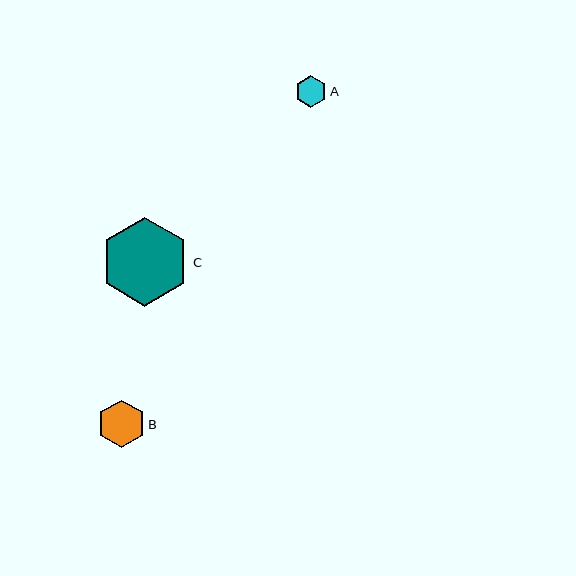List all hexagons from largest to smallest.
From largest to smallest: C, B, A.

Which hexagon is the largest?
Hexagon C is the largest with a size of approximately 89 pixels.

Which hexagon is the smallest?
Hexagon A is the smallest with a size of approximately 32 pixels.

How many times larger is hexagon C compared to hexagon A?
Hexagon C is approximately 2.8 times the size of hexagon A.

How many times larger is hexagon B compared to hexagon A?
Hexagon B is approximately 1.5 times the size of hexagon A.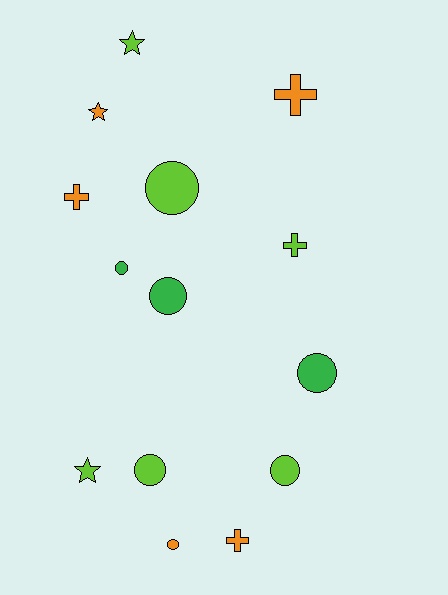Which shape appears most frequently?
Circle, with 7 objects.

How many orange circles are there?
There is 1 orange circle.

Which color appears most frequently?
Lime, with 6 objects.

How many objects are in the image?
There are 14 objects.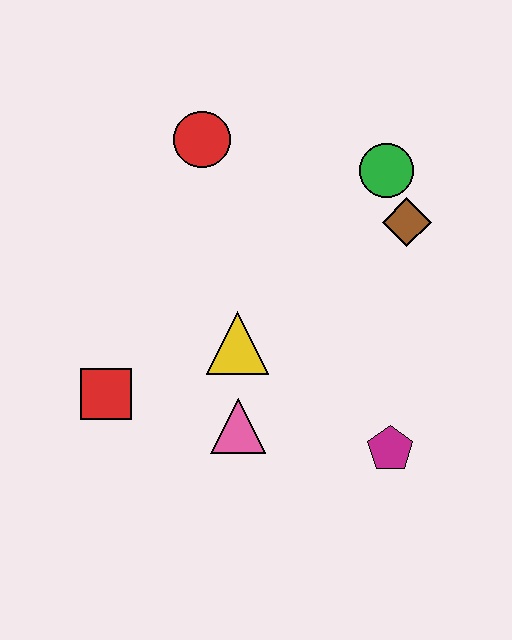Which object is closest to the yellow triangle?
The pink triangle is closest to the yellow triangle.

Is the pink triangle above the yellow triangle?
No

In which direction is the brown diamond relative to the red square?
The brown diamond is to the right of the red square.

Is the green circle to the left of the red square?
No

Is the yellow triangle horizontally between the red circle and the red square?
No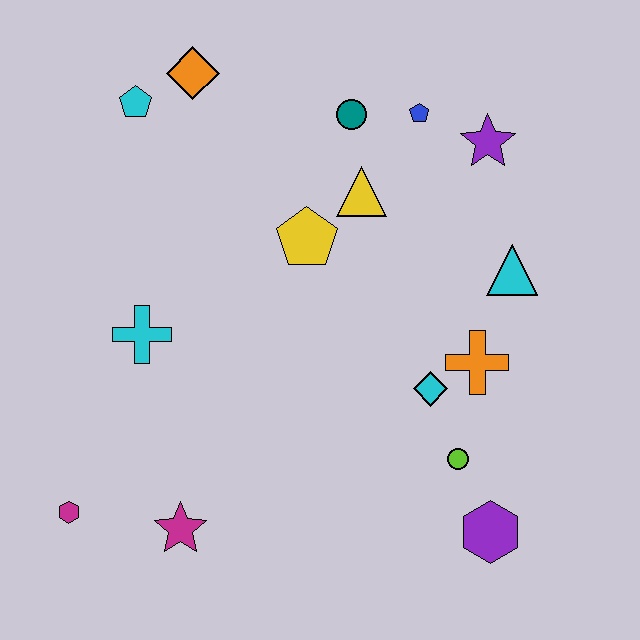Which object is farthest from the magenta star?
The purple star is farthest from the magenta star.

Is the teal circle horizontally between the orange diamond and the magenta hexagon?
No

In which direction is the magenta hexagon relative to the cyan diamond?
The magenta hexagon is to the left of the cyan diamond.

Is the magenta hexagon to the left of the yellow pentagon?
Yes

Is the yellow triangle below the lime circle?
No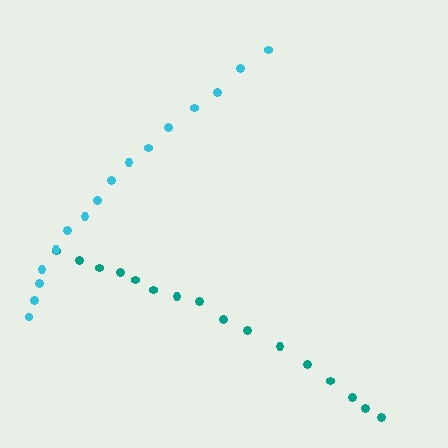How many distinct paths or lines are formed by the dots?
There are 2 distinct paths.